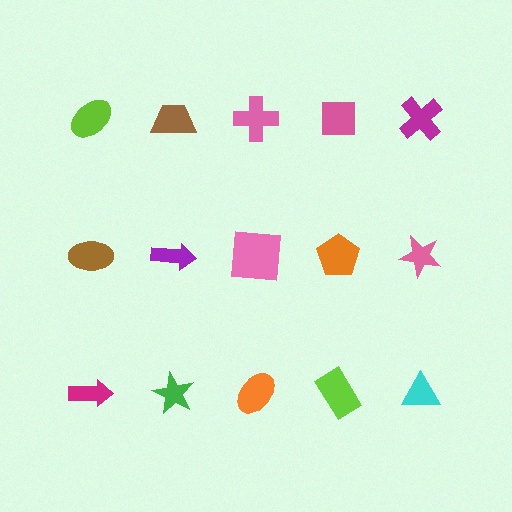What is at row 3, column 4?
A lime rectangle.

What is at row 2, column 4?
An orange pentagon.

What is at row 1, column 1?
A lime ellipse.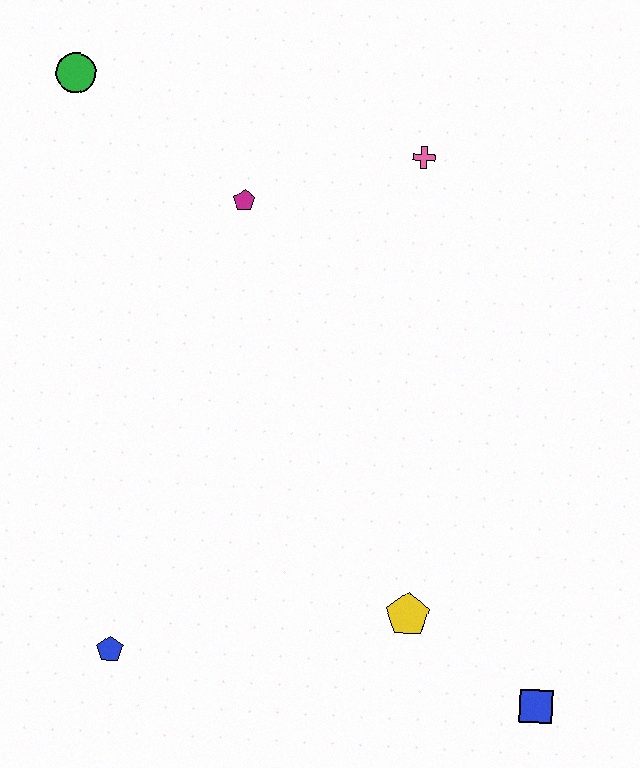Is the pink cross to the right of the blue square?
No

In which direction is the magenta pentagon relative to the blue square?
The magenta pentagon is above the blue square.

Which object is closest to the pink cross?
The magenta pentagon is closest to the pink cross.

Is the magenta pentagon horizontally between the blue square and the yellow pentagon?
No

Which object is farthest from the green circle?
The blue square is farthest from the green circle.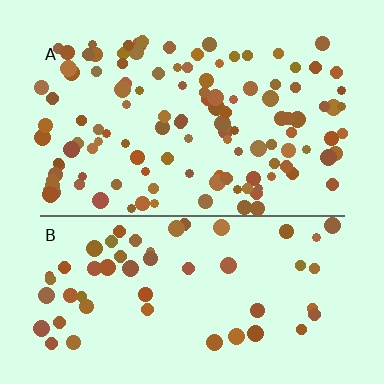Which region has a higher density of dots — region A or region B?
A (the top).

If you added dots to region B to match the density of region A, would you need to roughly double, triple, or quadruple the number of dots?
Approximately double.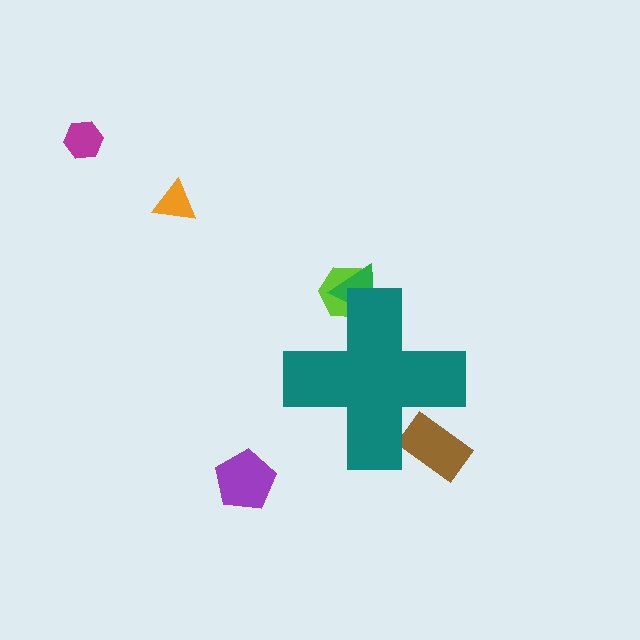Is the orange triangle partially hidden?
No, the orange triangle is fully visible.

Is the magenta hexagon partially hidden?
No, the magenta hexagon is fully visible.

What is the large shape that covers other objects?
A teal cross.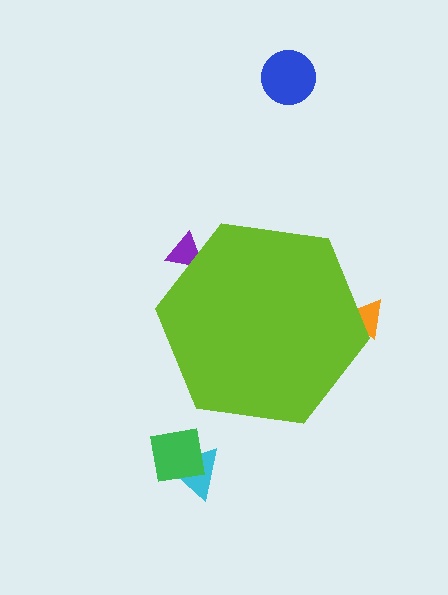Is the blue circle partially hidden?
No, the blue circle is fully visible.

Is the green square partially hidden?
No, the green square is fully visible.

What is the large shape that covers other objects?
A lime hexagon.